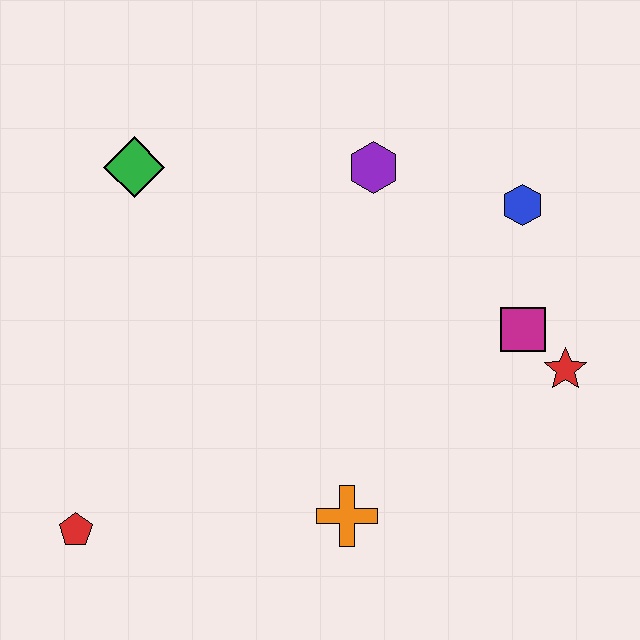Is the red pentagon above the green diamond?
No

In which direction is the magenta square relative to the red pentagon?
The magenta square is to the right of the red pentagon.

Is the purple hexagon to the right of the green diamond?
Yes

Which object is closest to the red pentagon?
The orange cross is closest to the red pentagon.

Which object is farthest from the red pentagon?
The blue hexagon is farthest from the red pentagon.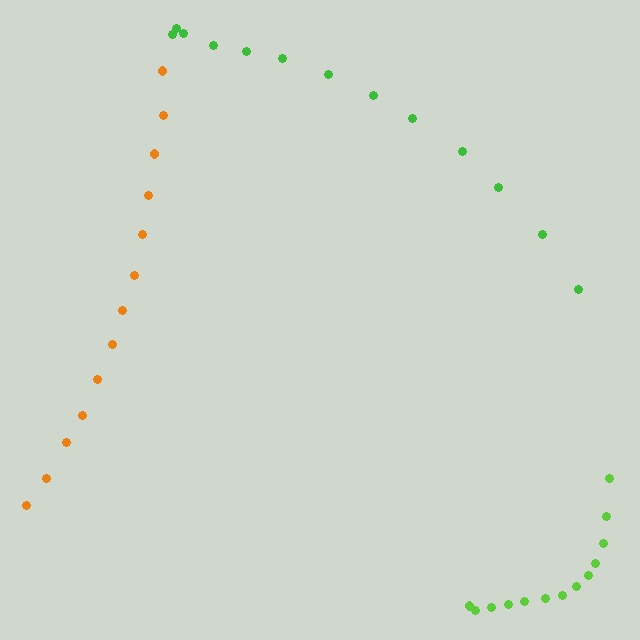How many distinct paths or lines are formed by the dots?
There are 3 distinct paths.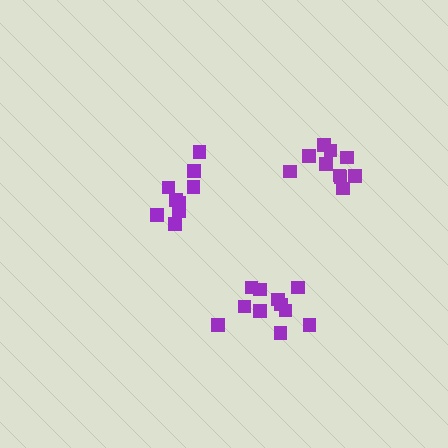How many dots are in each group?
Group 1: 10 dots, Group 2: 11 dots, Group 3: 10 dots (31 total).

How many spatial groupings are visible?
There are 3 spatial groupings.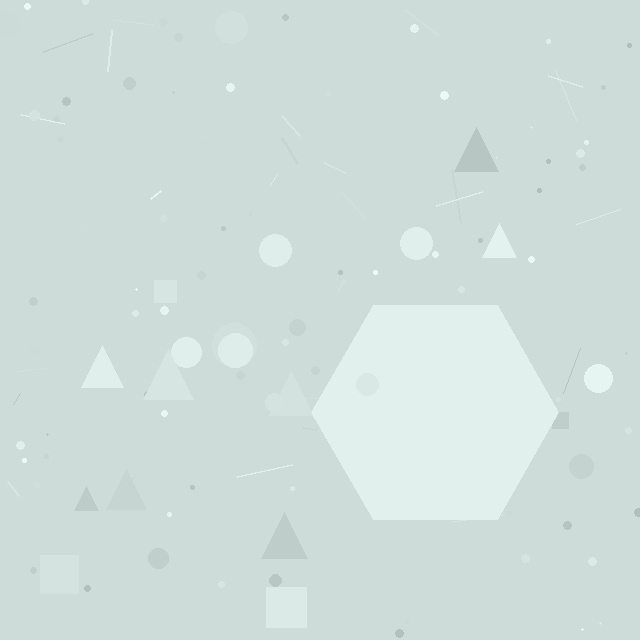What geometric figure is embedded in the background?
A hexagon is embedded in the background.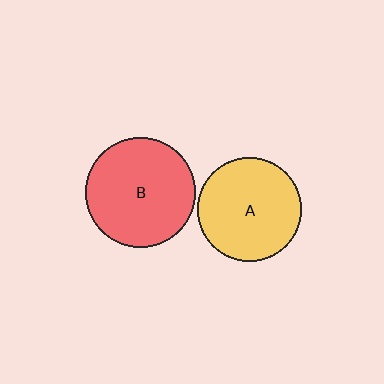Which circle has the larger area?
Circle B (red).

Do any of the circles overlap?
No, none of the circles overlap.